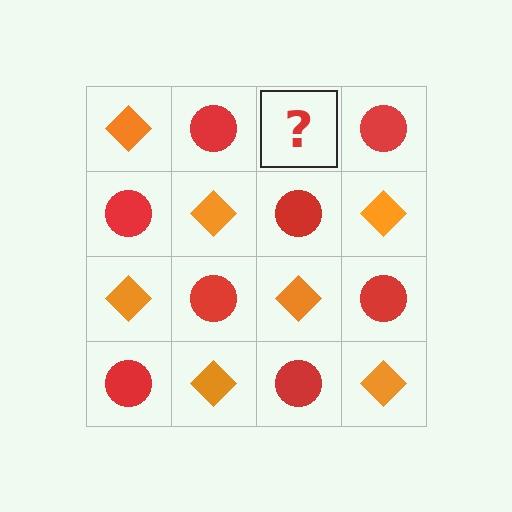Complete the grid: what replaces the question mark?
The question mark should be replaced with an orange diamond.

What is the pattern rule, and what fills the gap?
The rule is that it alternates orange diamond and red circle in a checkerboard pattern. The gap should be filled with an orange diamond.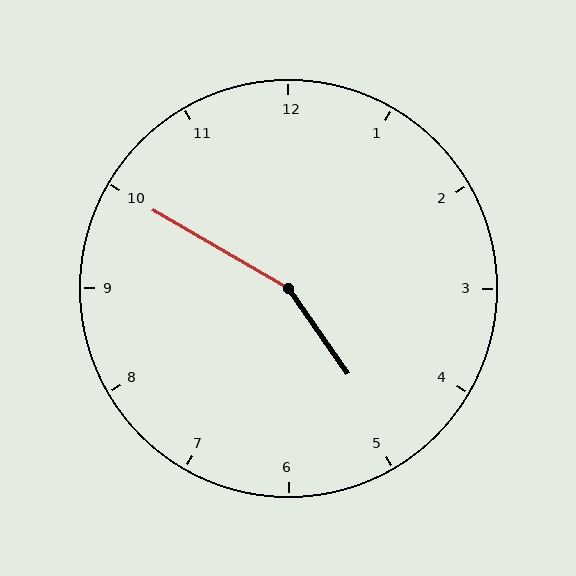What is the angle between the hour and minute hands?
Approximately 155 degrees.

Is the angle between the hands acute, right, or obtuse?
It is obtuse.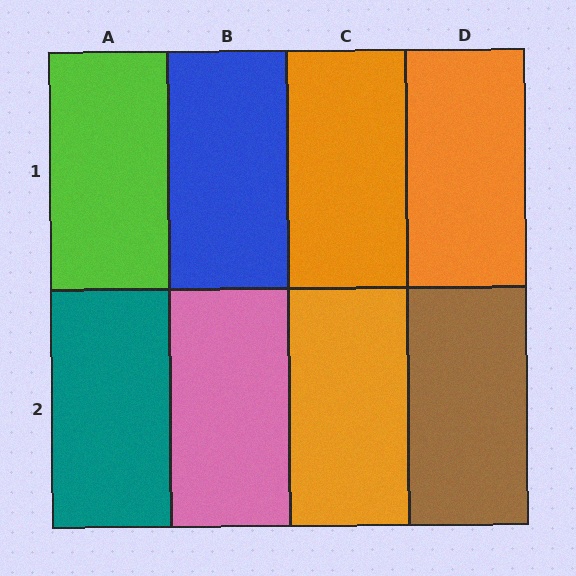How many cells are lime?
1 cell is lime.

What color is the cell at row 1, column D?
Orange.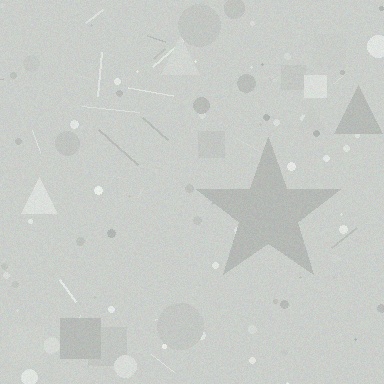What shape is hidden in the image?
A star is hidden in the image.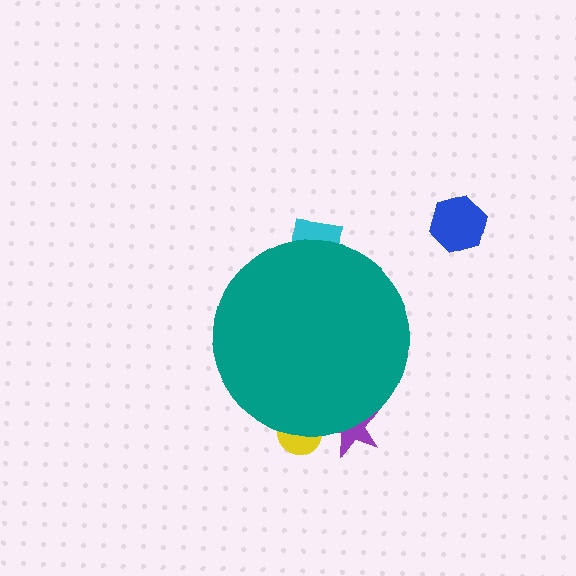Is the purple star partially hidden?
Yes, the purple star is partially hidden behind the teal circle.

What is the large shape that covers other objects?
A teal circle.